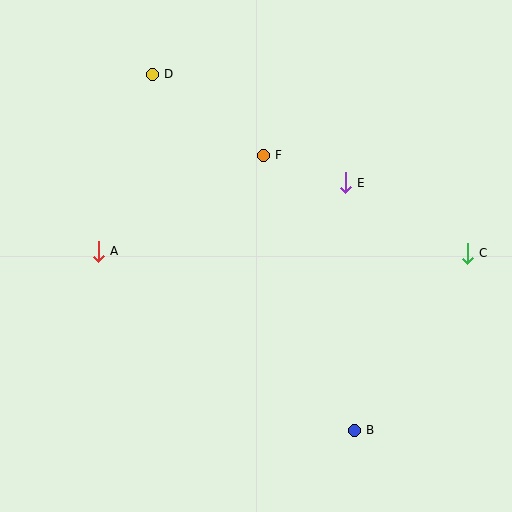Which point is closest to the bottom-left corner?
Point A is closest to the bottom-left corner.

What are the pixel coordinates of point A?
Point A is at (98, 251).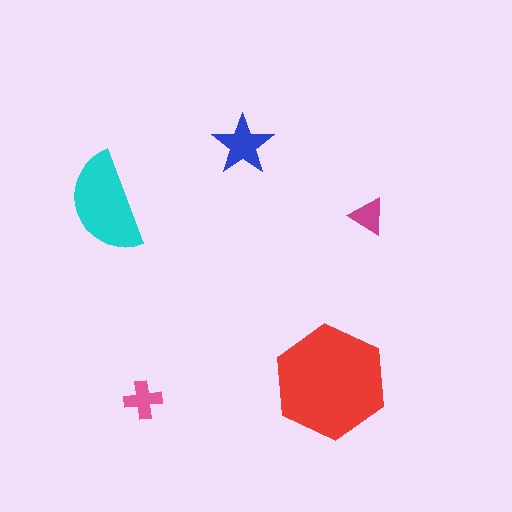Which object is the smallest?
The magenta triangle.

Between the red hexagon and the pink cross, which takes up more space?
The red hexagon.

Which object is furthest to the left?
The cyan semicircle is leftmost.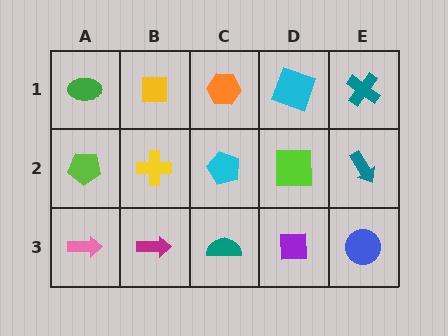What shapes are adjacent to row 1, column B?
A yellow cross (row 2, column B), a green ellipse (row 1, column A), an orange hexagon (row 1, column C).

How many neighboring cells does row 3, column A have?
2.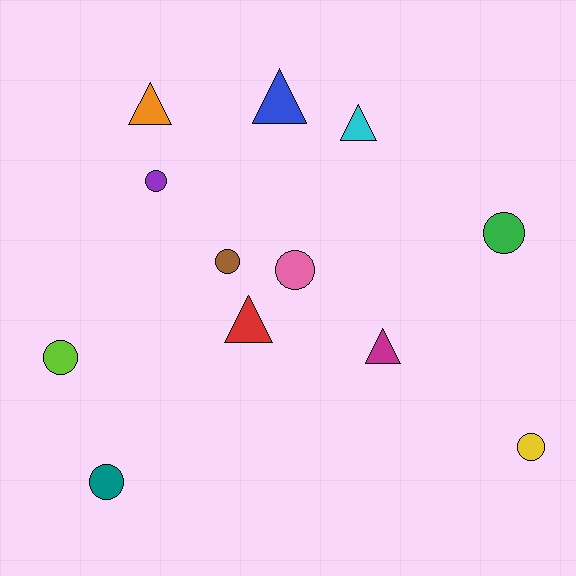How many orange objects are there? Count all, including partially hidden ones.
There is 1 orange object.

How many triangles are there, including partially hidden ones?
There are 5 triangles.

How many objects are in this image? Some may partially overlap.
There are 12 objects.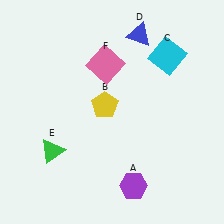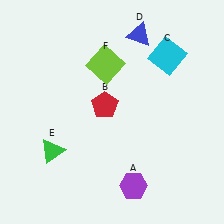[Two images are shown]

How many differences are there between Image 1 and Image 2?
There are 2 differences between the two images.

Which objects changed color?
B changed from yellow to red. F changed from pink to lime.